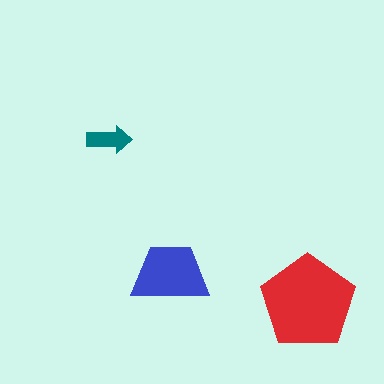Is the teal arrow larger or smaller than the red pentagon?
Smaller.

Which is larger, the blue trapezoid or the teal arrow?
The blue trapezoid.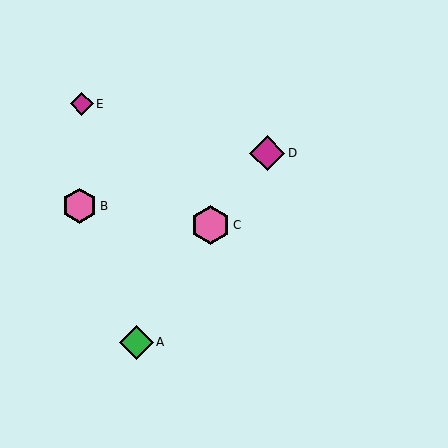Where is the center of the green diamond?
The center of the green diamond is at (136, 342).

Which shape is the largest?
The pink hexagon (labeled C) is the largest.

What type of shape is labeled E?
Shape E is a magenta diamond.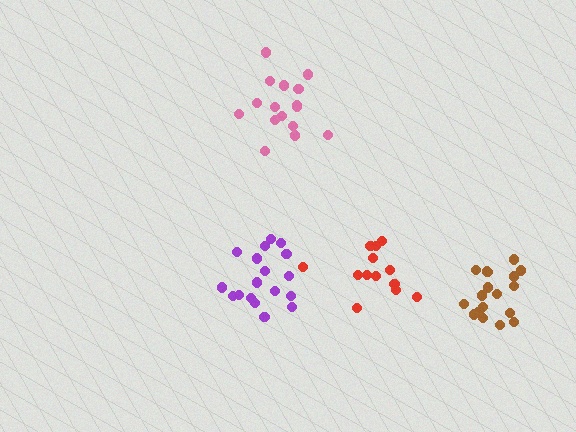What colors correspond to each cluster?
The clusters are colored: red, brown, purple, pink.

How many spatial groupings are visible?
There are 4 spatial groupings.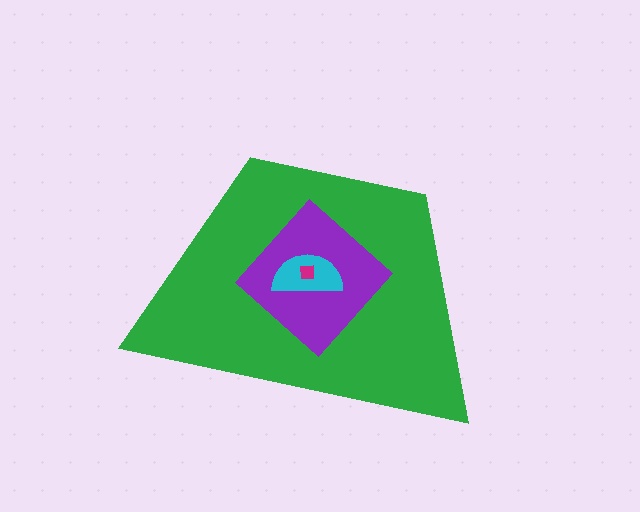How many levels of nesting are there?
4.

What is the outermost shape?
The green trapezoid.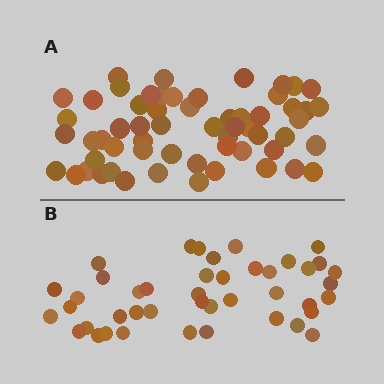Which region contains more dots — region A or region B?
Region A (the top region) has more dots.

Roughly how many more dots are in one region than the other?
Region A has approximately 15 more dots than region B.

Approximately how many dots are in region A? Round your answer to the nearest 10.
About 60 dots. (The exact count is 59, which rounds to 60.)